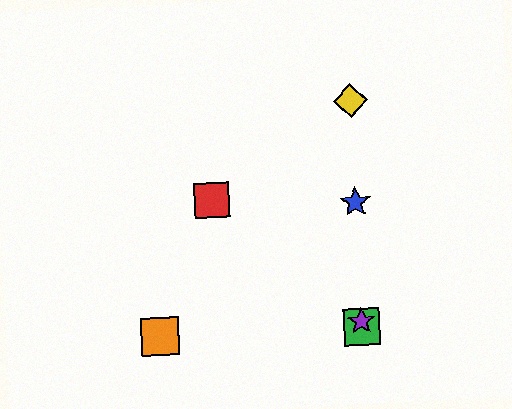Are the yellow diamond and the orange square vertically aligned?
No, the yellow diamond is at x≈350 and the orange square is at x≈160.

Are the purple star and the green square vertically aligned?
Yes, both are at x≈361.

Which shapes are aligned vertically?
The blue star, the green square, the yellow diamond, the purple star are aligned vertically.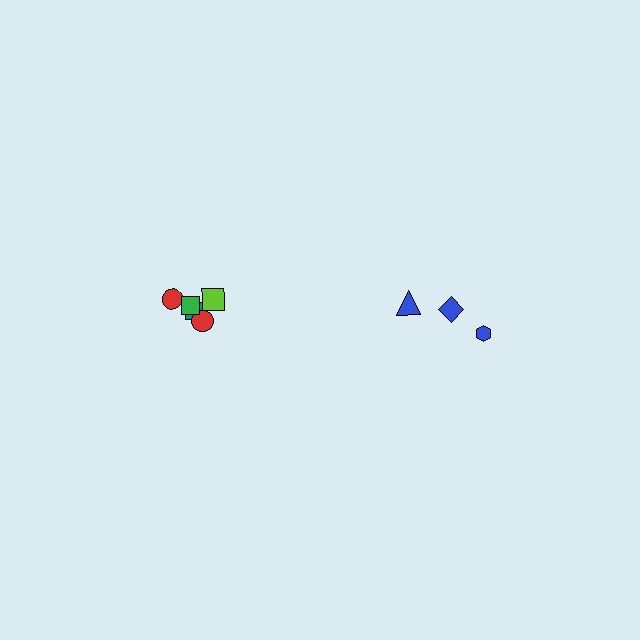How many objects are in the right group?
There are 3 objects.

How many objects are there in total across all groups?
There are 8 objects.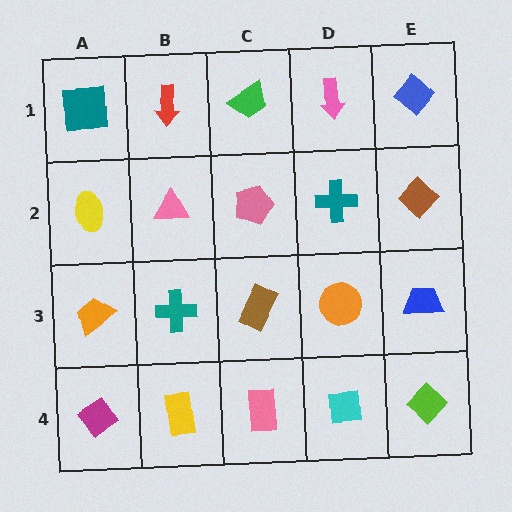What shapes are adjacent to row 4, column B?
A teal cross (row 3, column B), a magenta diamond (row 4, column A), a pink rectangle (row 4, column C).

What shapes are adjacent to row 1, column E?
A brown diamond (row 2, column E), a pink arrow (row 1, column D).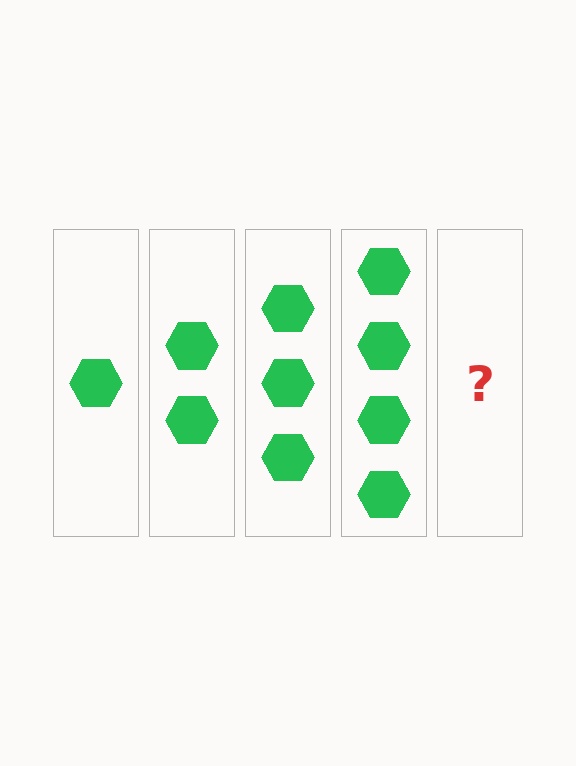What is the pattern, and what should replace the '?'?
The pattern is that each step adds one more hexagon. The '?' should be 5 hexagons.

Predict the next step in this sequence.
The next step is 5 hexagons.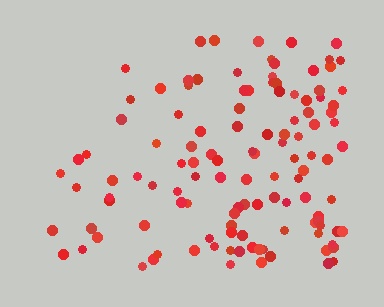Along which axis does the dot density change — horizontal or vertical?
Horizontal.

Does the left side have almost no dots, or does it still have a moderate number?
Still a moderate number, just noticeably fewer than the right.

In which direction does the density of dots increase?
From left to right, with the right side densest.